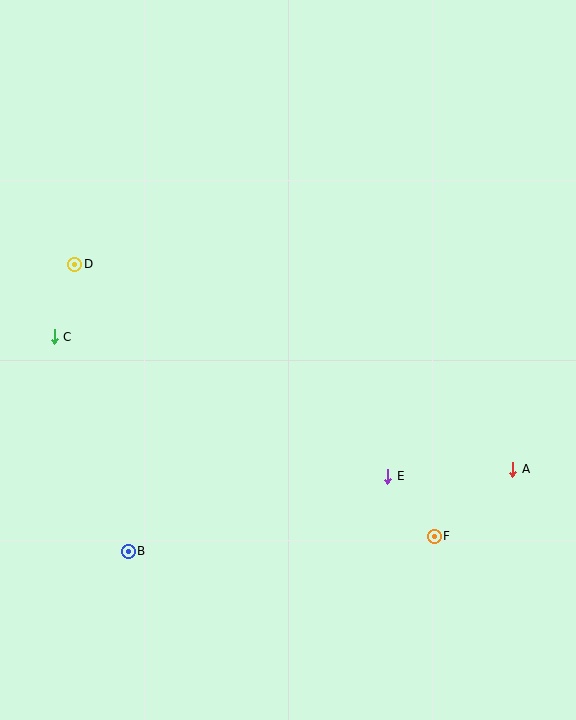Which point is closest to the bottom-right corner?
Point F is closest to the bottom-right corner.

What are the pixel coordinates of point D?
Point D is at (75, 264).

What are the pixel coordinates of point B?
Point B is at (128, 551).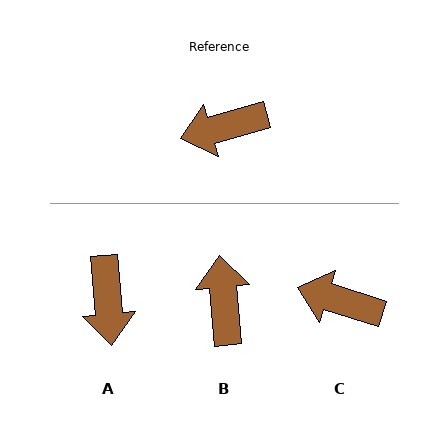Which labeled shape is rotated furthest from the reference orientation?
B, about 100 degrees away.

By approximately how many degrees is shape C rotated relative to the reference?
Approximately 33 degrees clockwise.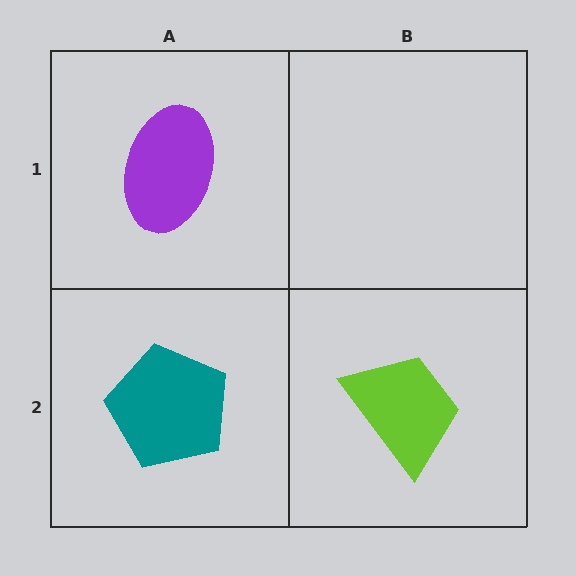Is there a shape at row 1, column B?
No, that cell is empty.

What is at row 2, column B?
A lime trapezoid.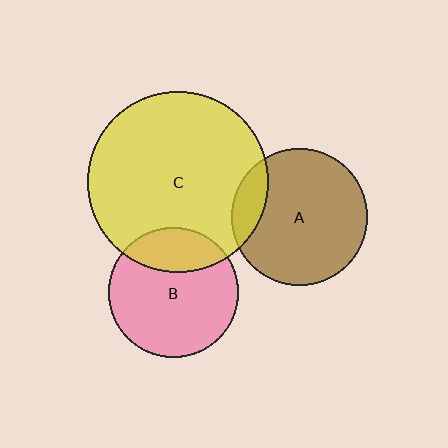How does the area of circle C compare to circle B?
Approximately 1.9 times.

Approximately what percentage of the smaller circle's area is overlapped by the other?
Approximately 15%.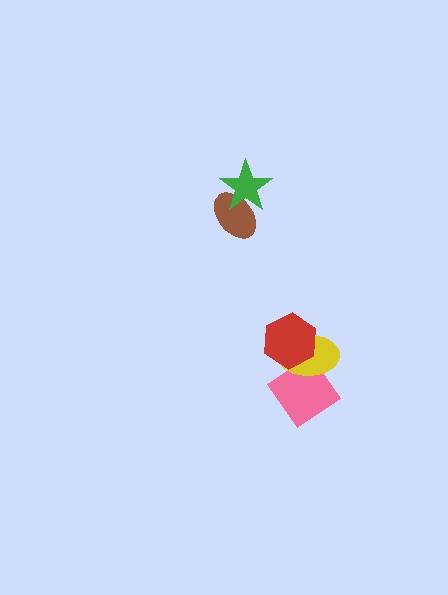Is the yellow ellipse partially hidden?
Yes, it is partially covered by another shape.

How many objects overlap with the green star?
1 object overlaps with the green star.